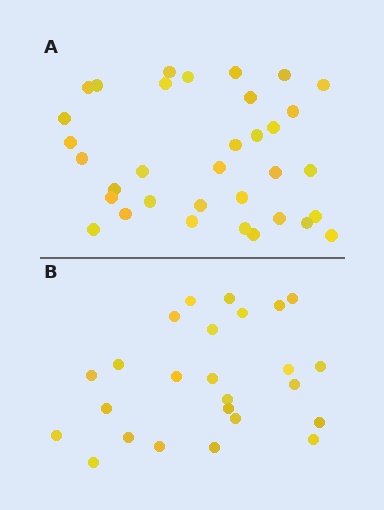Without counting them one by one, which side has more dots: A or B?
Region A (the top region) has more dots.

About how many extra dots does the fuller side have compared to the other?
Region A has roughly 8 or so more dots than region B.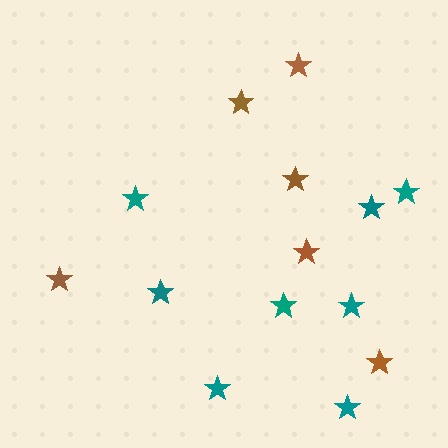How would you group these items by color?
There are 2 groups: one group of brown stars (6) and one group of teal stars (8).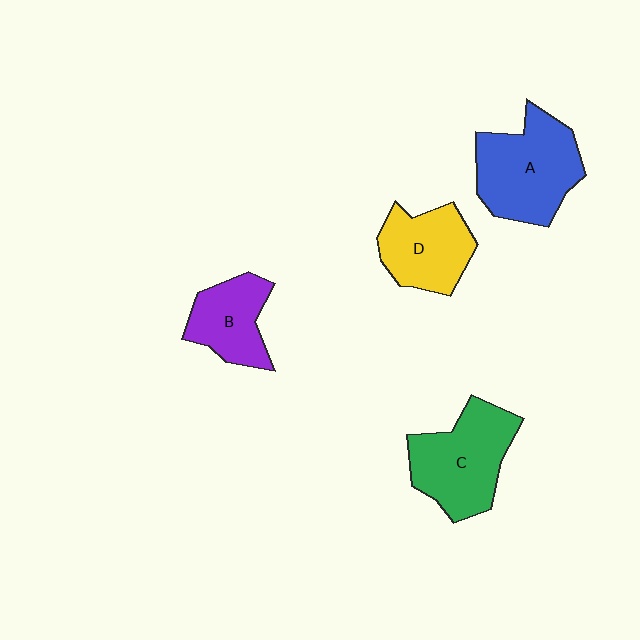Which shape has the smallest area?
Shape B (purple).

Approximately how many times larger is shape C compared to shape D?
Approximately 1.3 times.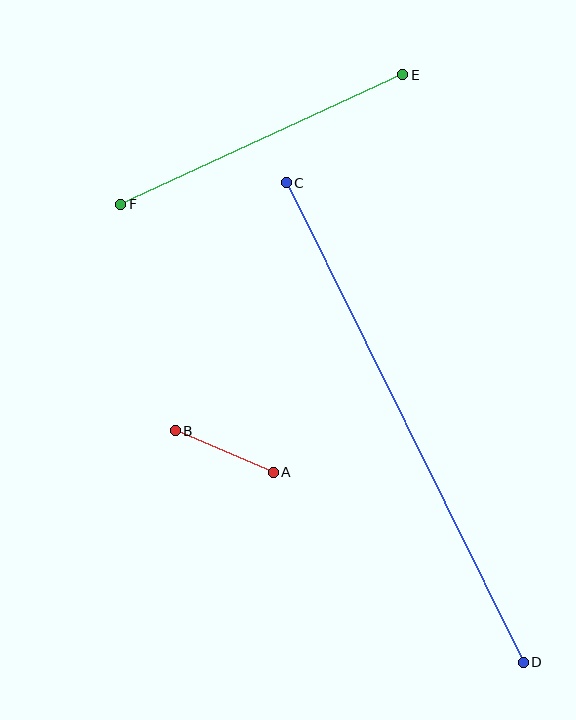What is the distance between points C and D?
The distance is approximately 535 pixels.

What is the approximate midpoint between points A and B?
The midpoint is at approximately (224, 452) pixels.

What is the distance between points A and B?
The distance is approximately 107 pixels.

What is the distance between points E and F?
The distance is approximately 310 pixels.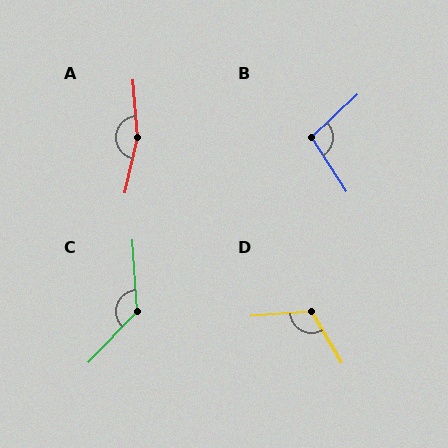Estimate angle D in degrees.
Approximately 117 degrees.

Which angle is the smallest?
B, at approximately 100 degrees.